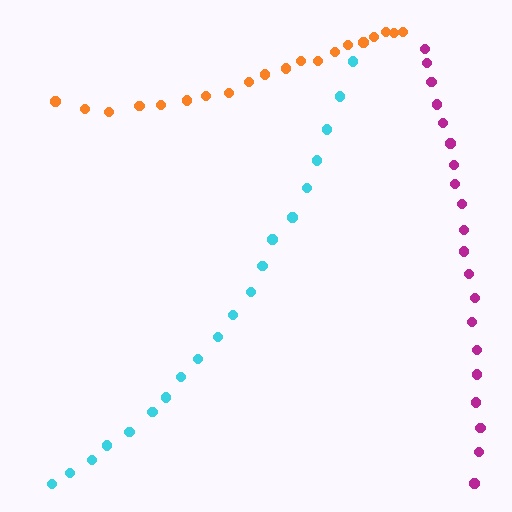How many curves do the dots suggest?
There are 3 distinct paths.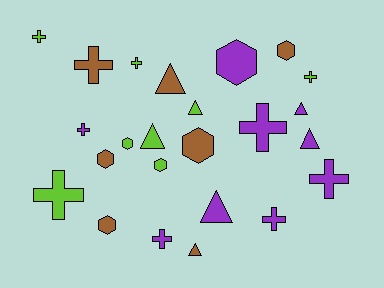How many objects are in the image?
There are 24 objects.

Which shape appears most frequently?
Cross, with 10 objects.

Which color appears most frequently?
Purple, with 9 objects.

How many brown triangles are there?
There are 2 brown triangles.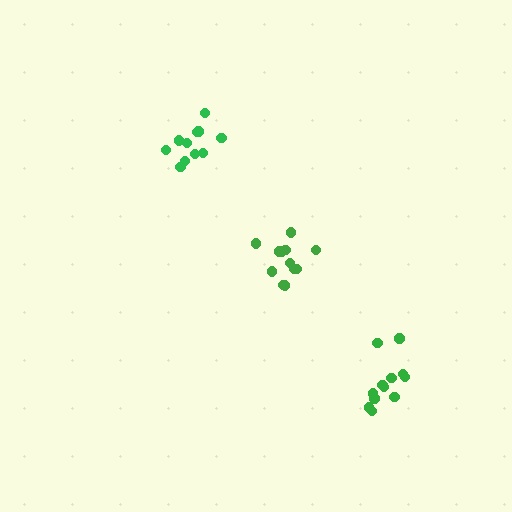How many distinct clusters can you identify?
There are 3 distinct clusters.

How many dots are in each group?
Group 1: 11 dots, Group 2: 12 dots, Group 3: 12 dots (35 total).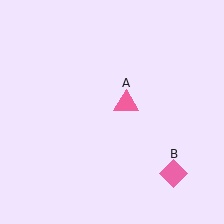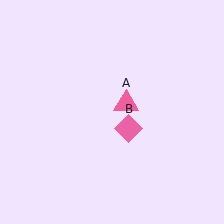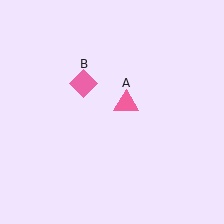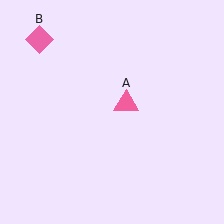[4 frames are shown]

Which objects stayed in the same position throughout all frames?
Pink triangle (object A) remained stationary.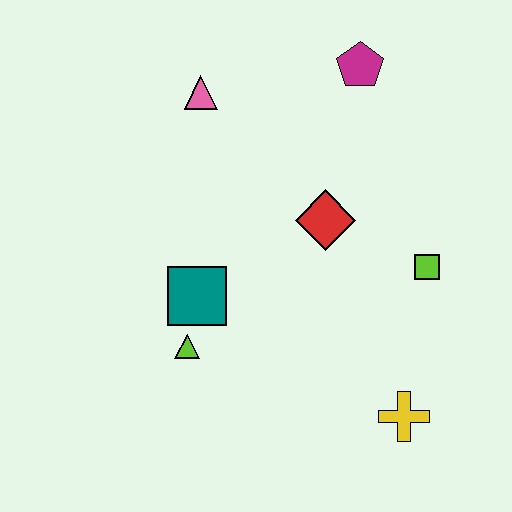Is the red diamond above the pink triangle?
No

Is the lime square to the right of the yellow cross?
Yes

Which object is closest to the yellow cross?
The lime square is closest to the yellow cross.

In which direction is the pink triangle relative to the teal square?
The pink triangle is above the teal square.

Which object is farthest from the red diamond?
The yellow cross is farthest from the red diamond.